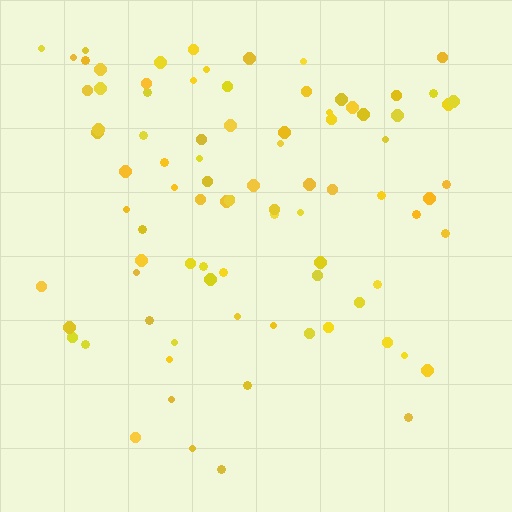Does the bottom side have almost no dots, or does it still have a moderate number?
Still a moderate number, just noticeably fewer than the top.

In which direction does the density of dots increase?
From bottom to top, with the top side densest.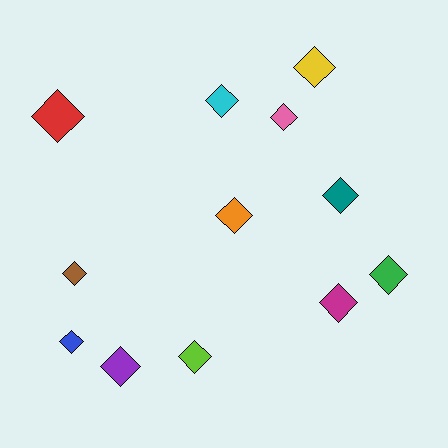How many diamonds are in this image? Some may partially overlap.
There are 12 diamonds.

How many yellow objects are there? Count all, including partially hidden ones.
There is 1 yellow object.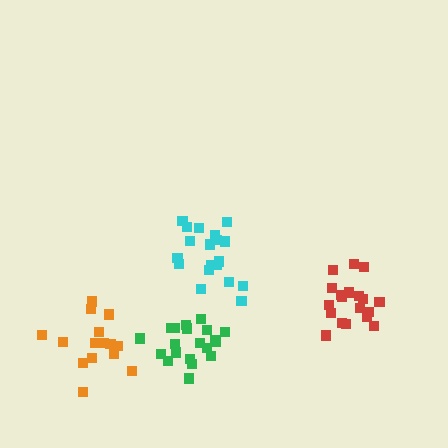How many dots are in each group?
Group 1: 19 dots, Group 2: 15 dots, Group 3: 20 dots, Group 4: 20 dots (74 total).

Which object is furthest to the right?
The red cluster is rightmost.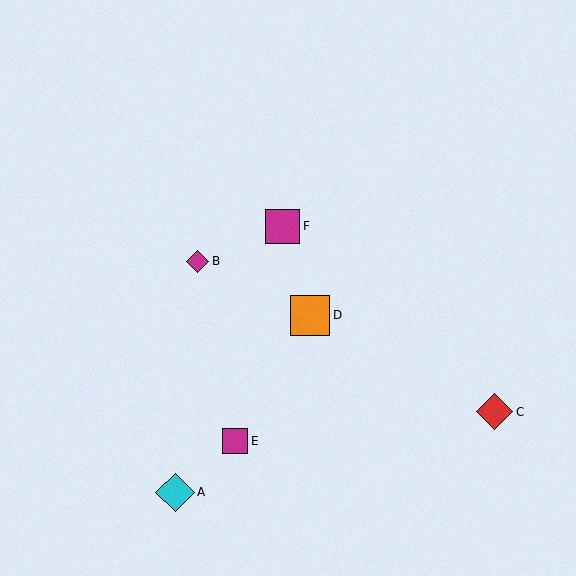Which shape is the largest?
The orange square (labeled D) is the largest.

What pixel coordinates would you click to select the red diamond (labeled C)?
Click at (495, 412) to select the red diamond C.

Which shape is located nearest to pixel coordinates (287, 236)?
The magenta square (labeled F) at (283, 226) is nearest to that location.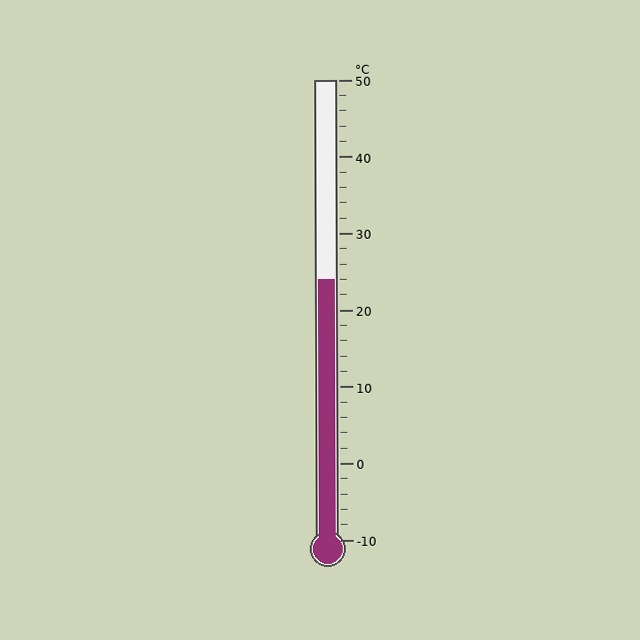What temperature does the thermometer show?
The thermometer shows approximately 24°C.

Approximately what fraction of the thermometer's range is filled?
The thermometer is filled to approximately 55% of its range.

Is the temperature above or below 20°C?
The temperature is above 20°C.